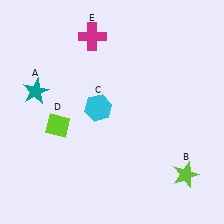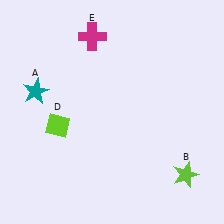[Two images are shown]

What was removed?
The cyan hexagon (C) was removed in Image 2.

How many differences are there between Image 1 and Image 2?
There is 1 difference between the two images.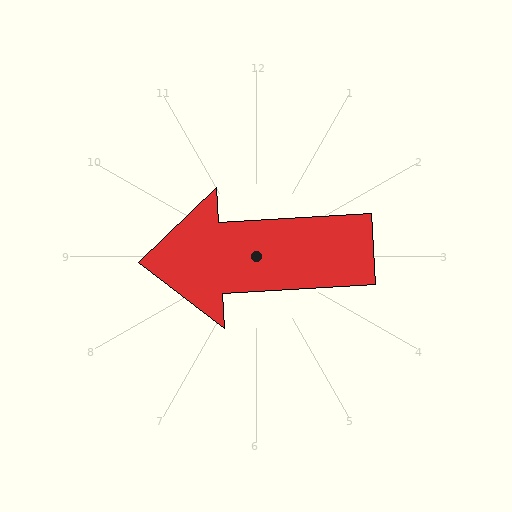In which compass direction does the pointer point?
West.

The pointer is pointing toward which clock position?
Roughly 9 o'clock.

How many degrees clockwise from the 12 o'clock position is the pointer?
Approximately 267 degrees.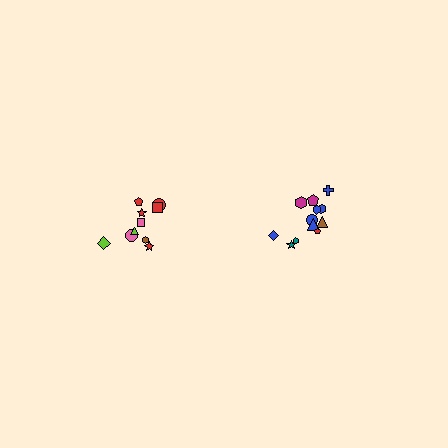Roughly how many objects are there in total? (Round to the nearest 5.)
Roughly 20 objects in total.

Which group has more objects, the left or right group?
The right group.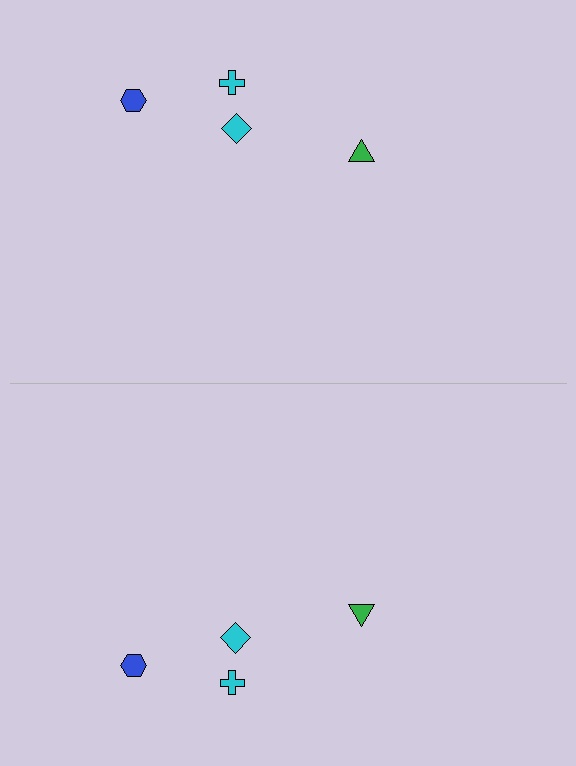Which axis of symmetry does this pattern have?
The pattern has a horizontal axis of symmetry running through the center of the image.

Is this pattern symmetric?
Yes, this pattern has bilateral (reflection) symmetry.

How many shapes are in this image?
There are 8 shapes in this image.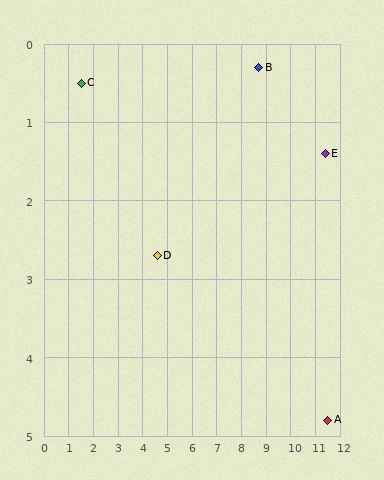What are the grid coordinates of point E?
Point E is at approximately (11.4, 1.4).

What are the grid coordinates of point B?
Point B is at approximately (8.7, 0.3).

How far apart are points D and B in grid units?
Points D and B are about 4.8 grid units apart.